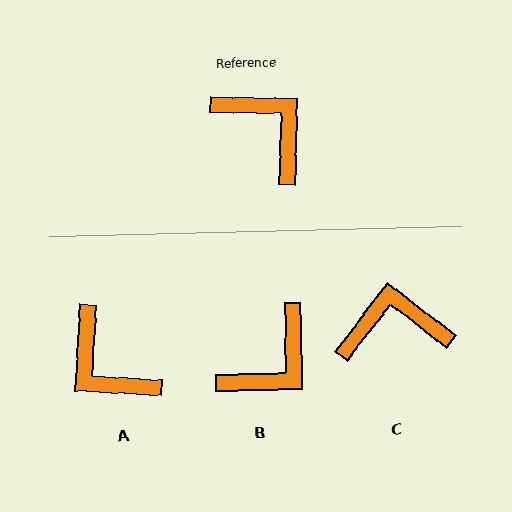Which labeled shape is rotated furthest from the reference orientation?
A, about 178 degrees away.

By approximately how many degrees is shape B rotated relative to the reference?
Approximately 87 degrees clockwise.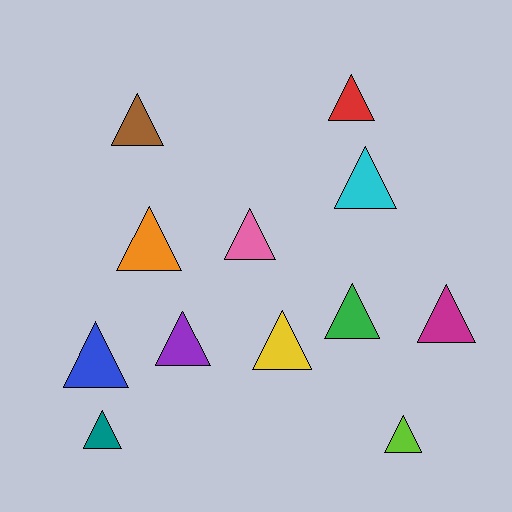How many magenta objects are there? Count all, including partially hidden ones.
There is 1 magenta object.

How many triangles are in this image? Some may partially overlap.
There are 12 triangles.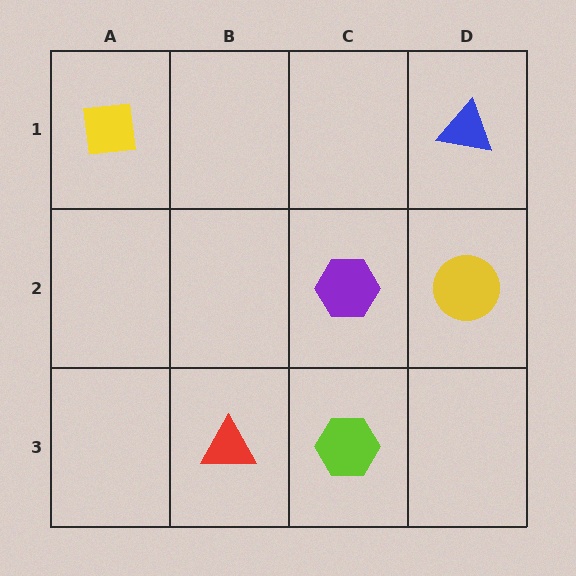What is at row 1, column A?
A yellow square.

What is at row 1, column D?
A blue triangle.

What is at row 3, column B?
A red triangle.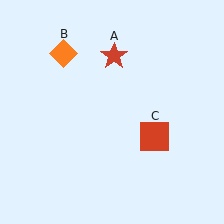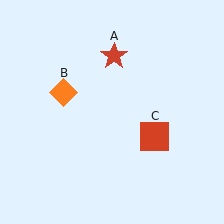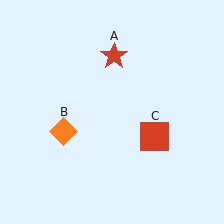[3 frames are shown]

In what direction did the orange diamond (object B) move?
The orange diamond (object B) moved down.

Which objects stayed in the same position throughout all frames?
Red star (object A) and red square (object C) remained stationary.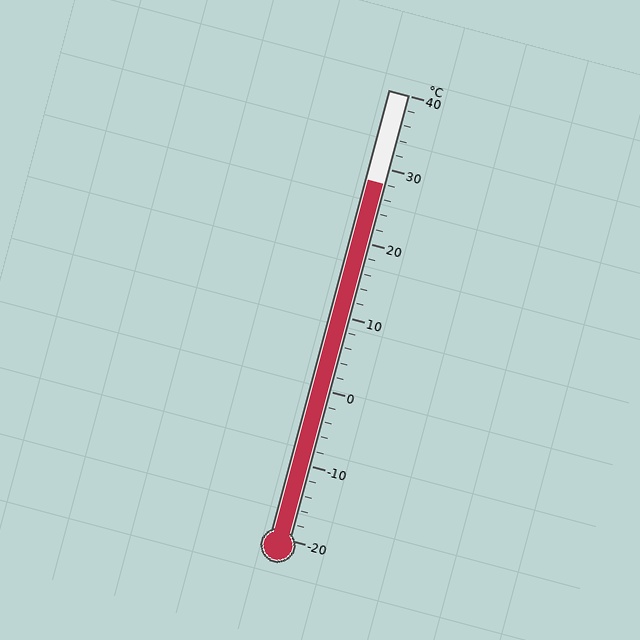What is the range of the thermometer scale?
The thermometer scale ranges from -20°C to 40°C.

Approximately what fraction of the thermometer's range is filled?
The thermometer is filled to approximately 80% of its range.